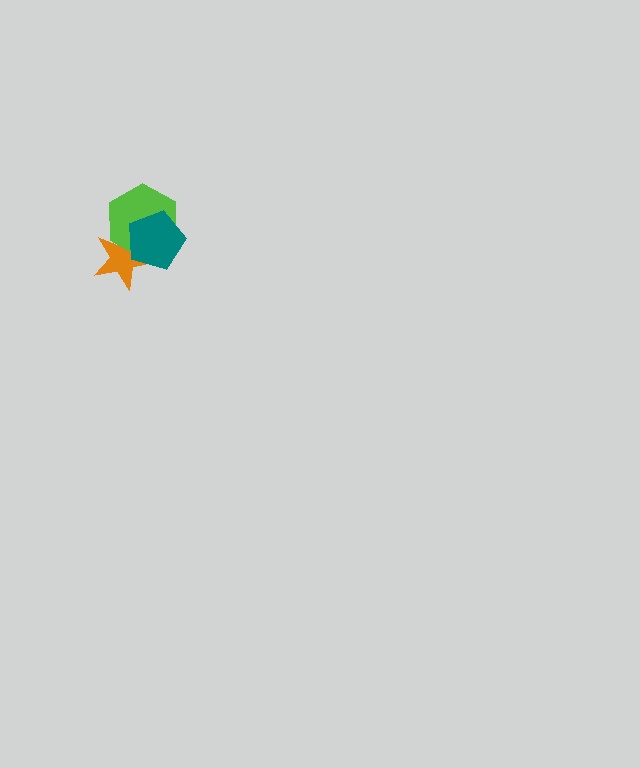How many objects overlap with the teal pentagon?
2 objects overlap with the teal pentagon.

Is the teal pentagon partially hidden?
No, no other shape covers it.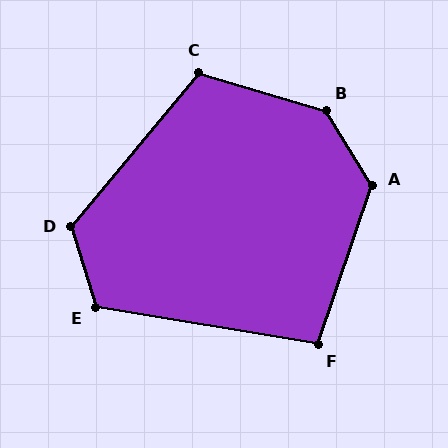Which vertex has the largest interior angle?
B, at approximately 137 degrees.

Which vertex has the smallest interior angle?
F, at approximately 99 degrees.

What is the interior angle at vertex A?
Approximately 130 degrees (obtuse).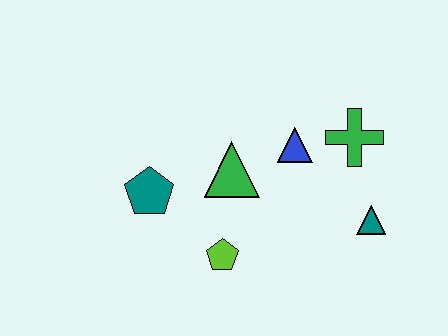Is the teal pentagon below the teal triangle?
No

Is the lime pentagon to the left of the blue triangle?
Yes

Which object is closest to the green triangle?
The blue triangle is closest to the green triangle.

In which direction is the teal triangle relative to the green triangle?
The teal triangle is to the right of the green triangle.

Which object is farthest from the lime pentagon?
The green cross is farthest from the lime pentagon.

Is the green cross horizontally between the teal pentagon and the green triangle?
No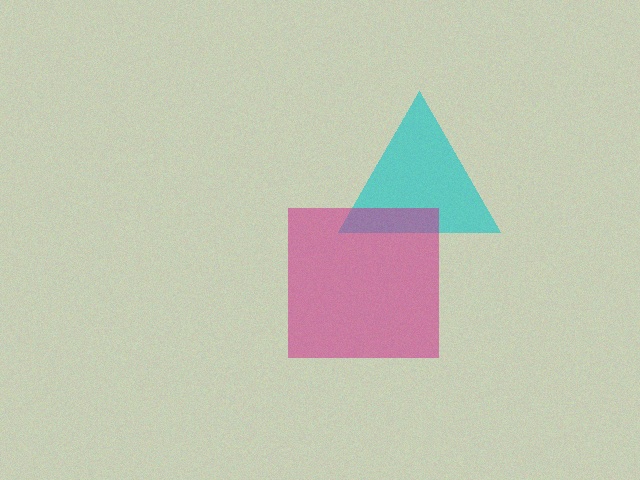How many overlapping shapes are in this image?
There are 2 overlapping shapes in the image.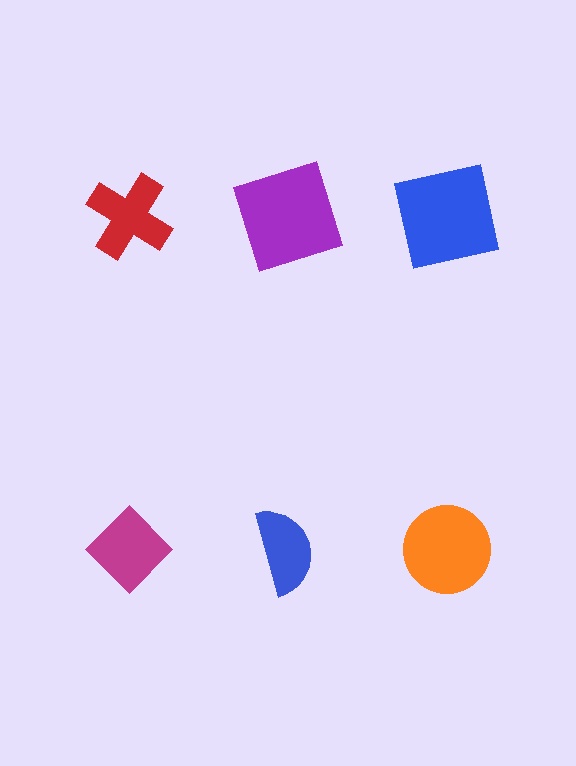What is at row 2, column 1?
A magenta diamond.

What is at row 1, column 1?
A red cross.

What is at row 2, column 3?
An orange circle.